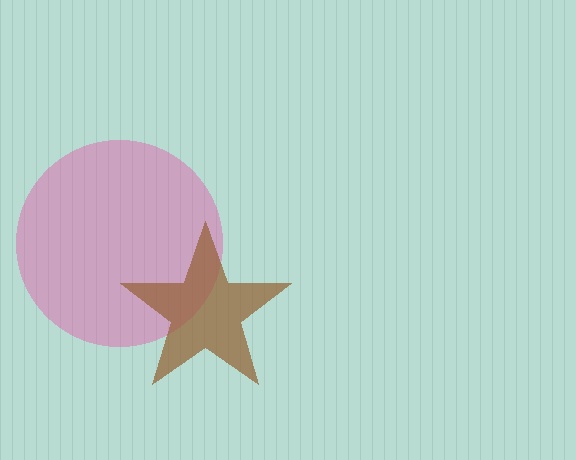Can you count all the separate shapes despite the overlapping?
Yes, there are 2 separate shapes.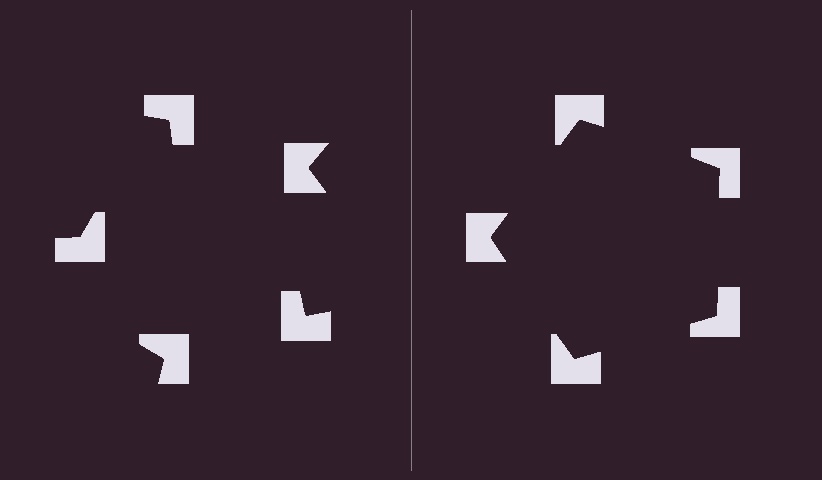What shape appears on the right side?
An illusory pentagon.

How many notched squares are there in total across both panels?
10 — 5 on each side.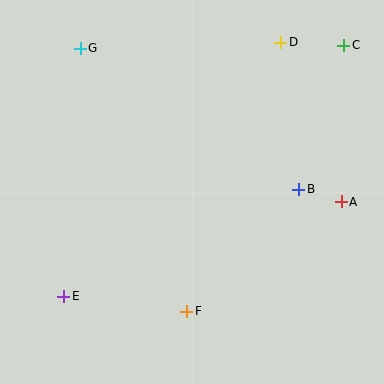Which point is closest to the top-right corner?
Point C is closest to the top-right corner.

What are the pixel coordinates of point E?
Point E is at (64, 297).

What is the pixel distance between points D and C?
The distance between D and C is 63 pixels.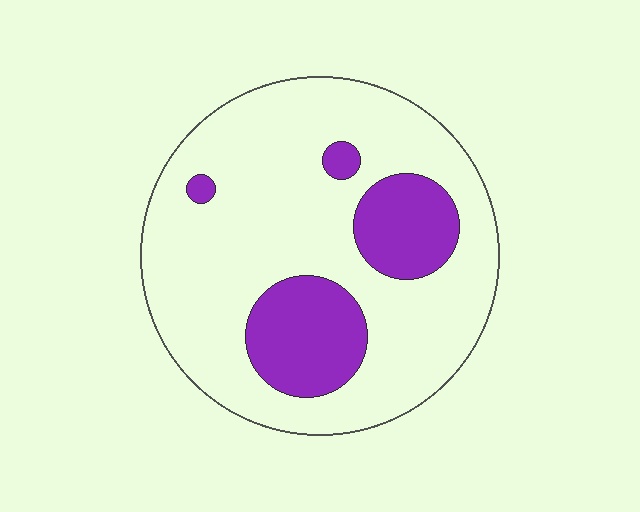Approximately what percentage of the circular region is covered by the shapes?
Approximately 20%.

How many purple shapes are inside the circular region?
4.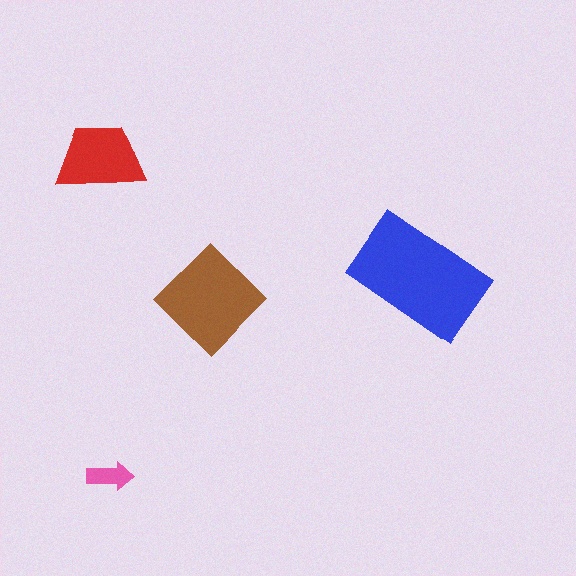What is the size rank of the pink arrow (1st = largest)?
4th.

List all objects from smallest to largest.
The pink arrow, the red trapezoid, the brown diamond, the blue rectangle.